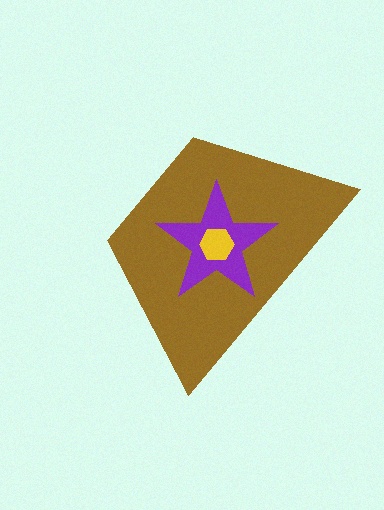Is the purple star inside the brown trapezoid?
Yes.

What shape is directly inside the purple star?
The yellow hexagon.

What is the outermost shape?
The brown trapezoid.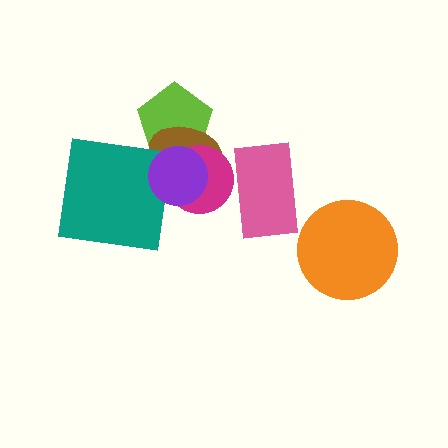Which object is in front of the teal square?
The purple circle is in front of the teal square.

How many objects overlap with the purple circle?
4 objects overlap with the purple circle.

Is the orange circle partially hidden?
No, no other shape covers it.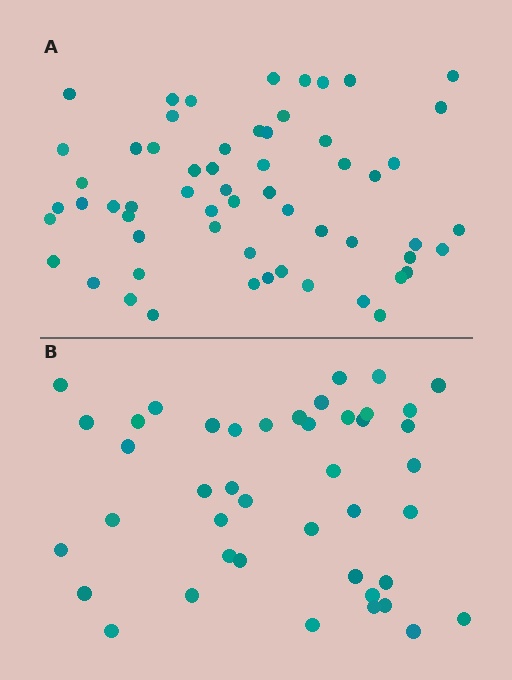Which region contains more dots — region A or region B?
Region A (the top region) has more dots.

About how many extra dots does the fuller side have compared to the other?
Region A has approximately 15 more dots than region B.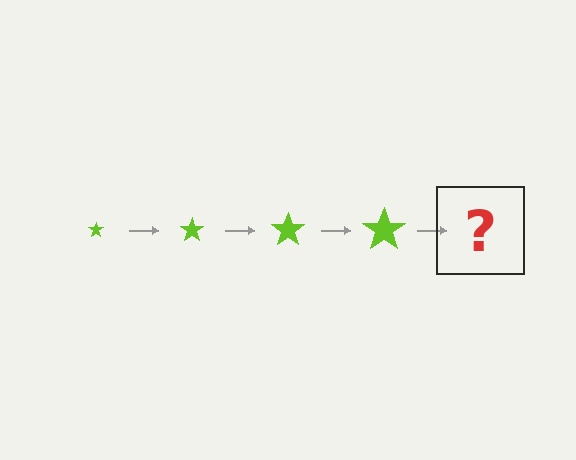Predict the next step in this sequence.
The next step is a lime star, larger than the previous one.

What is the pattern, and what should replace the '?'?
The pattern is that the star gets progressively larger each step. The '?' should be a lime star, larger than the previous one.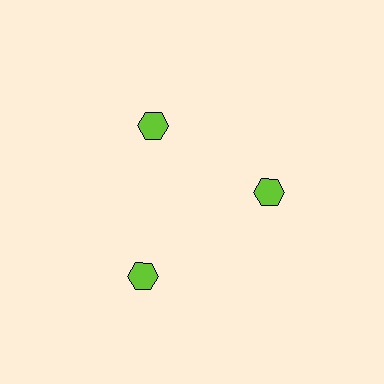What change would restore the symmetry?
The symmetry would be restored by moving it inward, back onto the ring so that all 3 hexagons sit at equal angles and equal distance from the center.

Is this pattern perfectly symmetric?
No. The 3 lime hexagons are arranged in a ring, but one element near the 7 o'clock position is pushed outward from the center, breaking the 3-fold rotational symmetry.